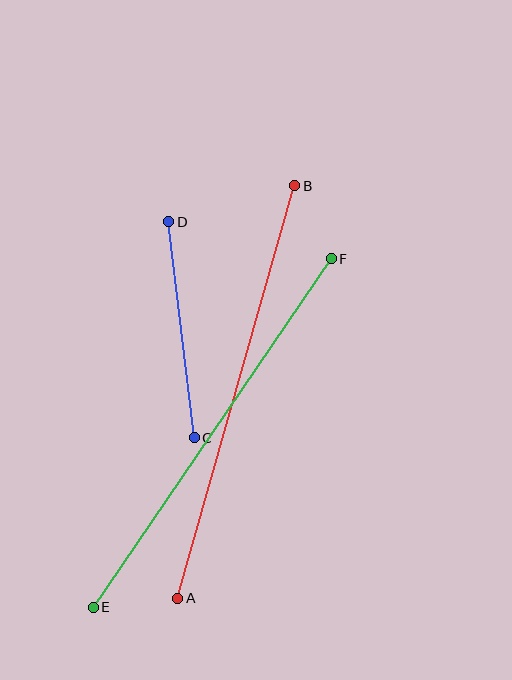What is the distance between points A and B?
The distance is approximately 429 pixels.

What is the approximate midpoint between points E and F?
The midpoint is at approximately (212, 433) pixels.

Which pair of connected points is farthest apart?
Points A and B are farthest apart.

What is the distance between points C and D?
The distance is approximately 218 pixels.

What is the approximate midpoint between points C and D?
The midpoint is at approximately (181, 330) pixels.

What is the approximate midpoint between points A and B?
The midpoint is at approximately (236, 392) pixels.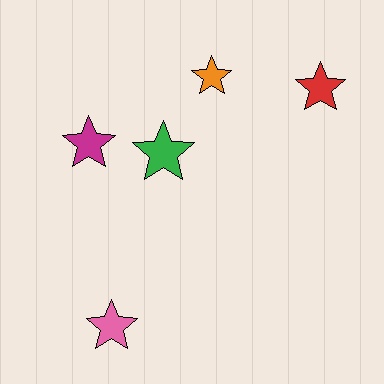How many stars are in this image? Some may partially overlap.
There are 5 stars.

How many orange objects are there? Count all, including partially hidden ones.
There is 1 orange object.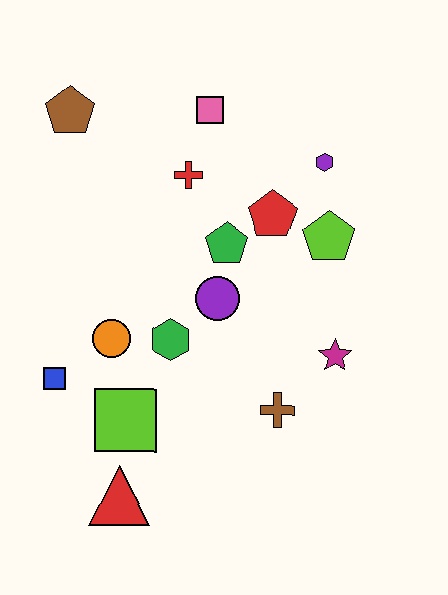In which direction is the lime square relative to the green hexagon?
The lime square is below the green hexagon.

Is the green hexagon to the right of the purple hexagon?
No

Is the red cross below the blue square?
No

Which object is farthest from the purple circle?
The brown pentagon is farthest from the purple circle.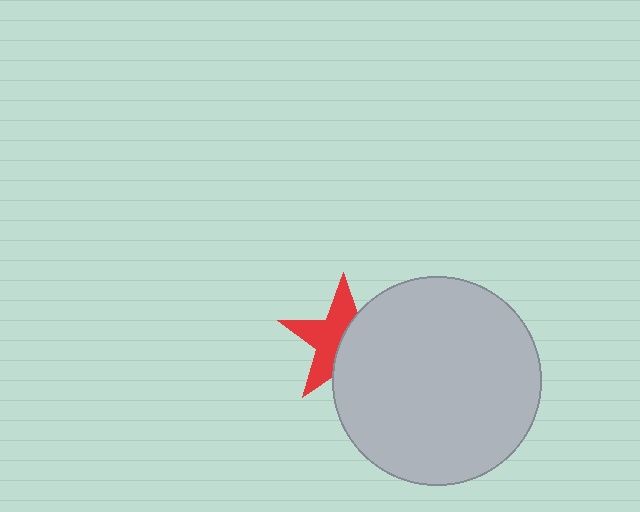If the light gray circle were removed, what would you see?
You would see the complete red star.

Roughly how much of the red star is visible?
About half of it is visible (roughly 53%).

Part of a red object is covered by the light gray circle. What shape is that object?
It is a star.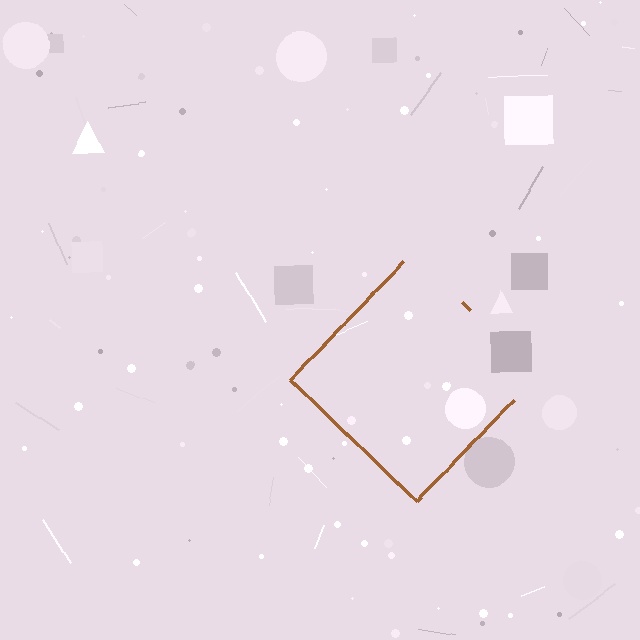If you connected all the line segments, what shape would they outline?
They would outline a diamond.